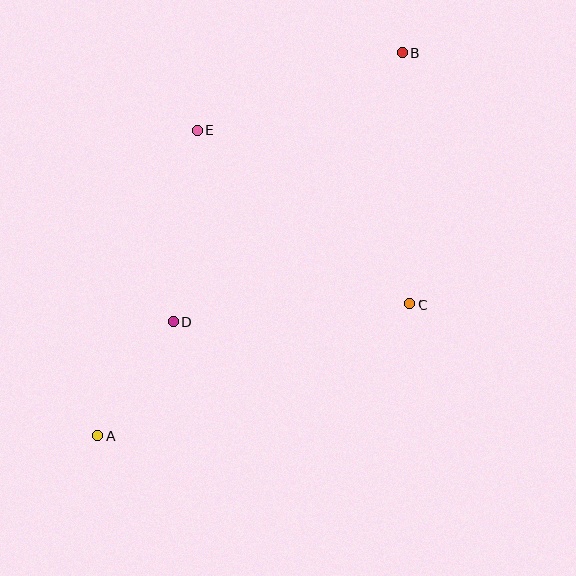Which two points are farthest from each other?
Points A and B are farthest from each other.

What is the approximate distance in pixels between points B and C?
The distance between B and C is approximately 251 pixels.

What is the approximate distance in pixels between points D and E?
The distance between D and E is approximately 193 pixels.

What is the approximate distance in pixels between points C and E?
The distance between C and E is approximately 275 pixels.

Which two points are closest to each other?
Points A and D are closest to each other.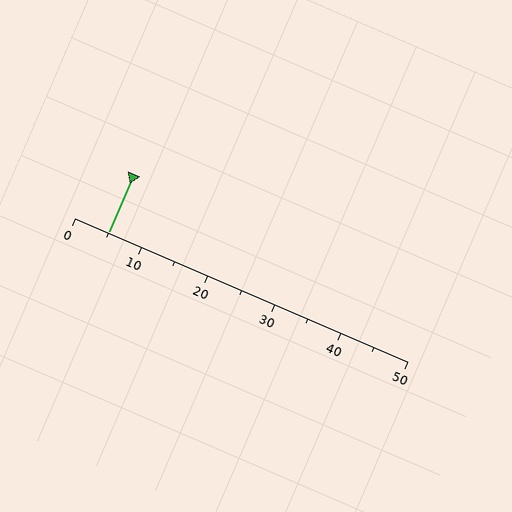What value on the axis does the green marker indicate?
The marker indicates approximately 5.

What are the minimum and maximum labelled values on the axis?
The axis runs from 0 to 50.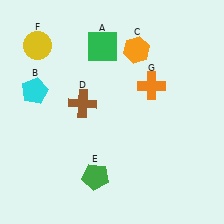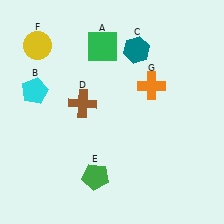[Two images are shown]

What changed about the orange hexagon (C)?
In Image 1, C is orange. In Image 2, it changed to teal.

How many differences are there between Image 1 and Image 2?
There is 1 difference between the two images.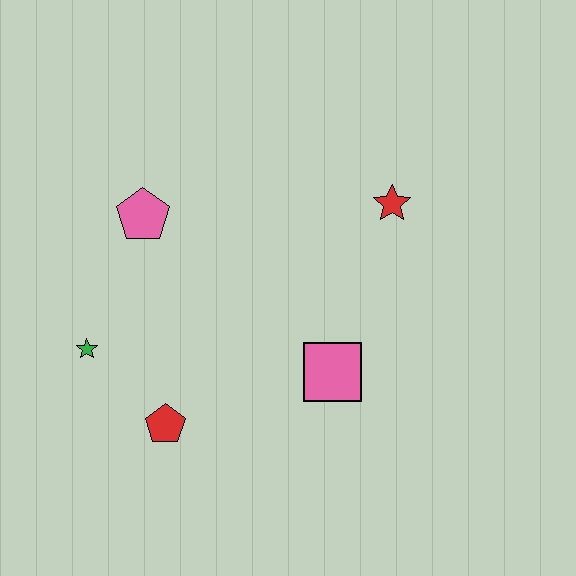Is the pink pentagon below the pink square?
No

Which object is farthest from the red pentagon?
The red star is farthest from the red pentagon.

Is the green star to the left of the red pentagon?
Yes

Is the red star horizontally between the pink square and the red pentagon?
No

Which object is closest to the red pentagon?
The green star is closest to the red pentagon.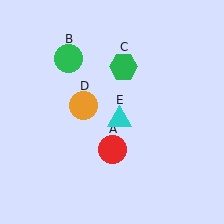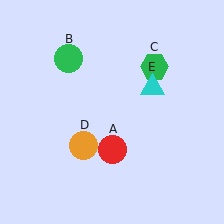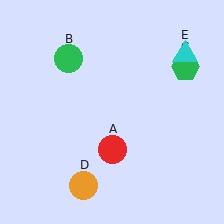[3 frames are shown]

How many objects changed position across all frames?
3 objects changed position: green hexagon (object C), orange circle (object D), cyan triangle (object E).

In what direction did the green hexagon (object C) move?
The green hexagon (object C) moved right.